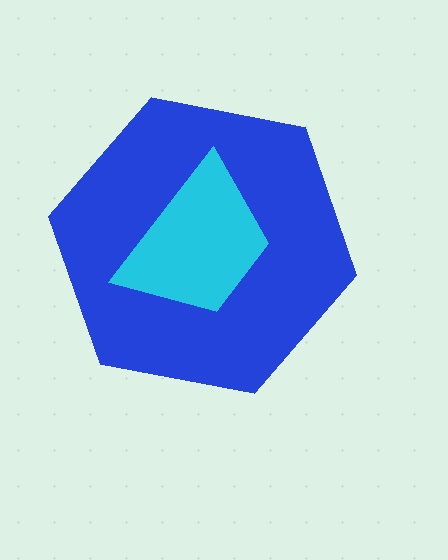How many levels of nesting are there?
2.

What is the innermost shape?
The cyan trapezoid.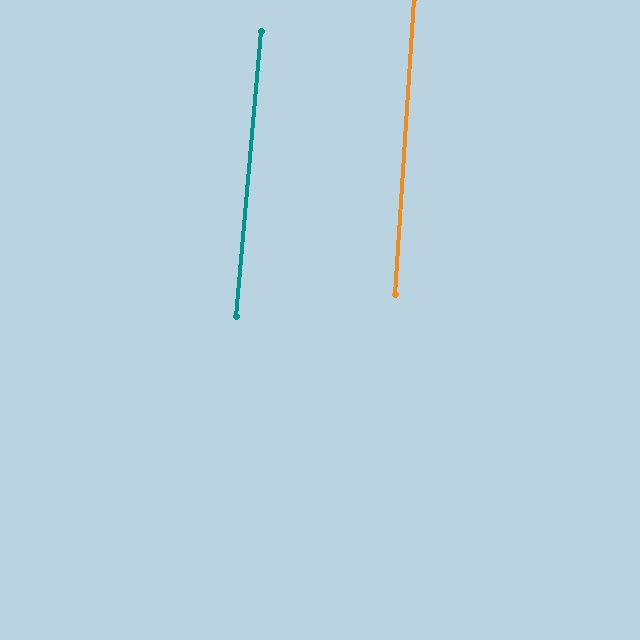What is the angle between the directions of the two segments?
Approximately 1 degree.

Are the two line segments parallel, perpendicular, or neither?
Parallel — their directions differ by only 1.3°.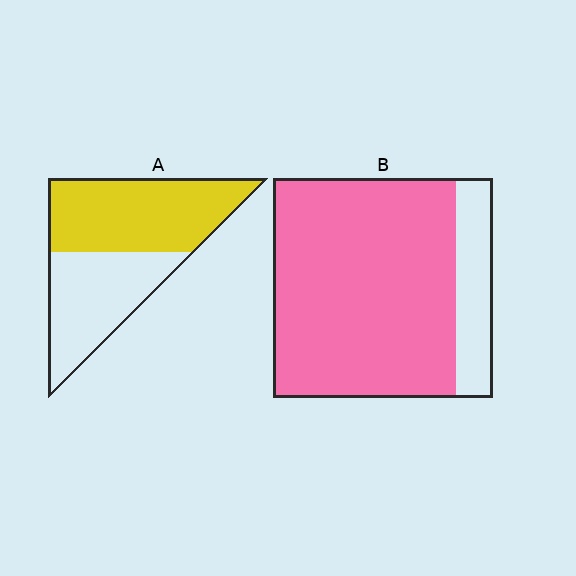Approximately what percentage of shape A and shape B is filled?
A is approximately 55% and B is approximately 85%.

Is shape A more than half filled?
Yes.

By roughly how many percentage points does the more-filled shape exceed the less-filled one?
By roughly 25 percentage points (B over A).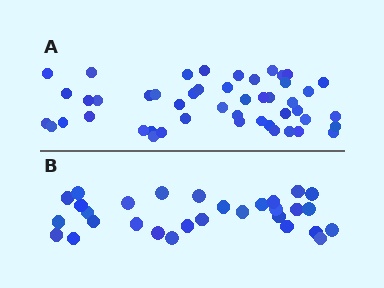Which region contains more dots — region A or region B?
Region A (the top region) has more dots.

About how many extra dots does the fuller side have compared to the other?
Region A has approximately 20 more dots than region B.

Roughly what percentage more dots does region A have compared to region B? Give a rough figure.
About 60% more.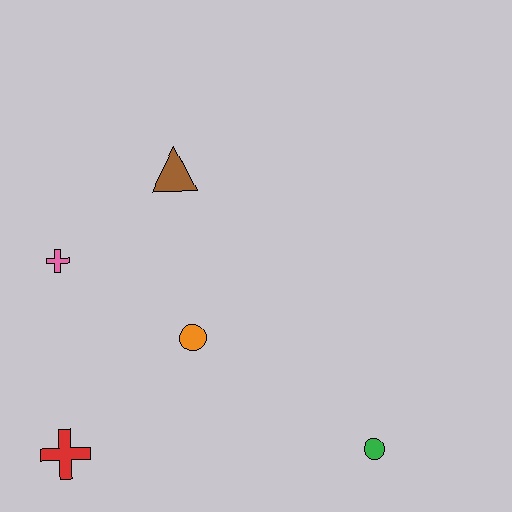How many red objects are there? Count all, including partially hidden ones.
There is 1 red object.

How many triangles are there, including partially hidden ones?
There is 1 triangle.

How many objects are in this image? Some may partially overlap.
There are 5 objects.